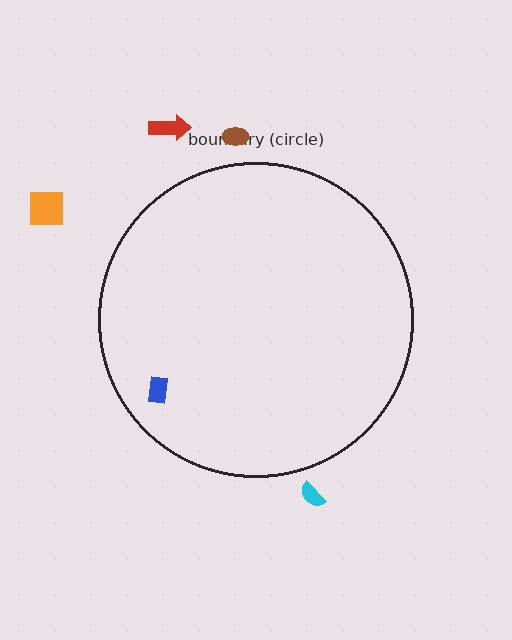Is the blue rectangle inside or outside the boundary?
Inside.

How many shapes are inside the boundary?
1 inside, 4 outside.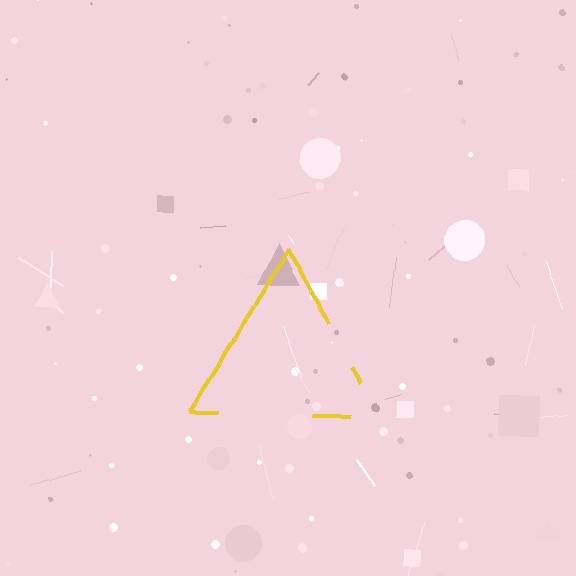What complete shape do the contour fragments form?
The contour fragments form a triangle.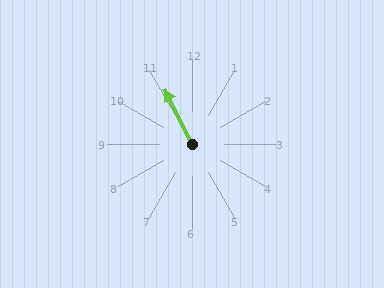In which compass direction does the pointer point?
Northwest.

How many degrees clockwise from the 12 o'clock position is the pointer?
Approximately 333 degrees.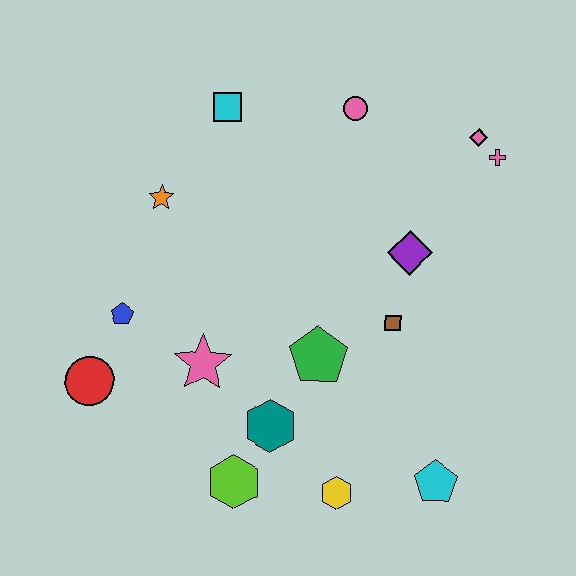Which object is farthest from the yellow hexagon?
The cyan square is farthest from the yellow hexagon.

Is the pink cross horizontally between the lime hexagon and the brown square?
No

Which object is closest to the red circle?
The blue pentagon is closest to the red circle.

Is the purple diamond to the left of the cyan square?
No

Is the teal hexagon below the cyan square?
Yes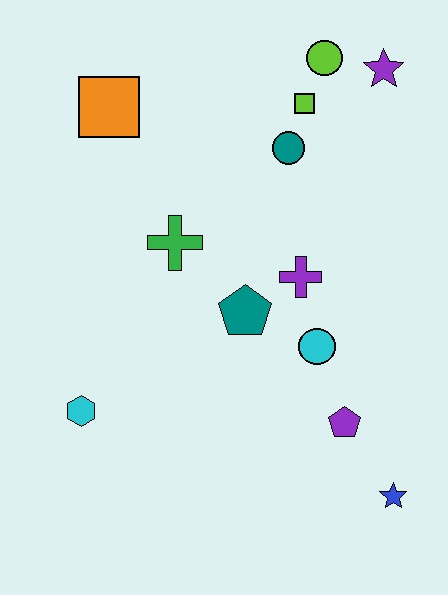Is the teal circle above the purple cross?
Yes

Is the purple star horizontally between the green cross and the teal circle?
No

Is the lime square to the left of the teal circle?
No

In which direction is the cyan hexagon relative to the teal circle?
The cyan hexagon is below the teal circle.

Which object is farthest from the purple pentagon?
The orange square is farthest from the purple pentagon.